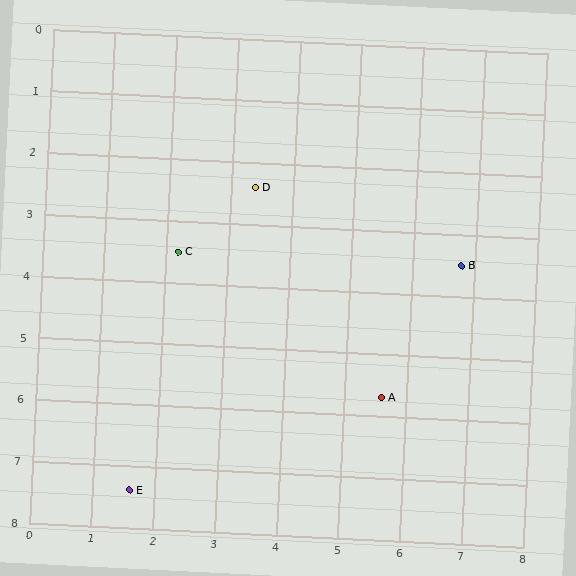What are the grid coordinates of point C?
Point C is at approximately (2.2, 3.5).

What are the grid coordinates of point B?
Point B is at approximately (6.8, 3.5).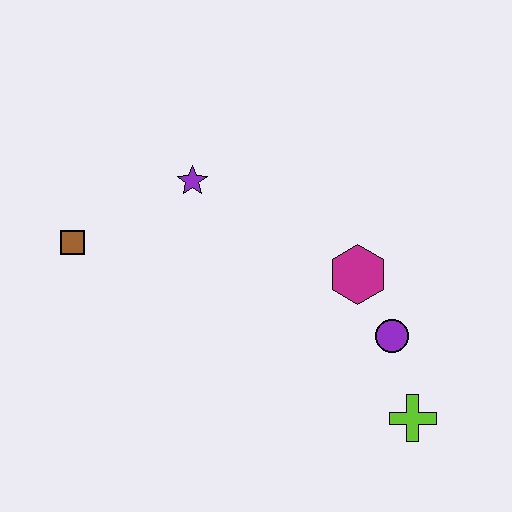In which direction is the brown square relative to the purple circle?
The brown square is to the left of the purple circle.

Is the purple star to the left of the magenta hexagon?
Yes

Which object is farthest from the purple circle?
The brown square is farthest from the purple circle.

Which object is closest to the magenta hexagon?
The purple circle is closest to the magenta hexagon.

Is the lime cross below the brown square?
Yes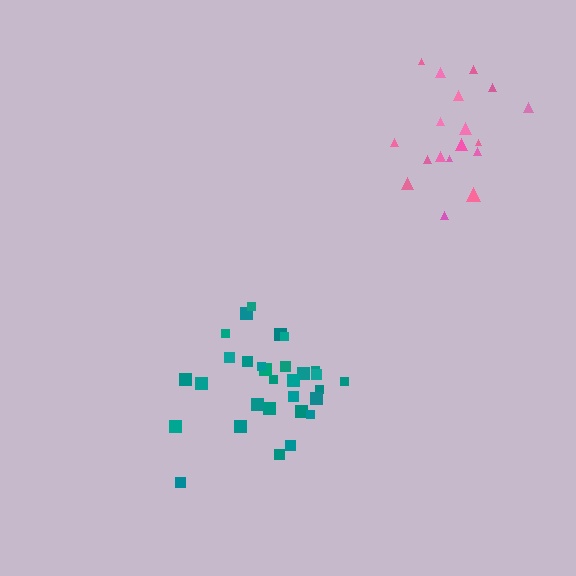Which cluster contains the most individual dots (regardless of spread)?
Teal (30).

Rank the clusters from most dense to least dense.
teal, pink.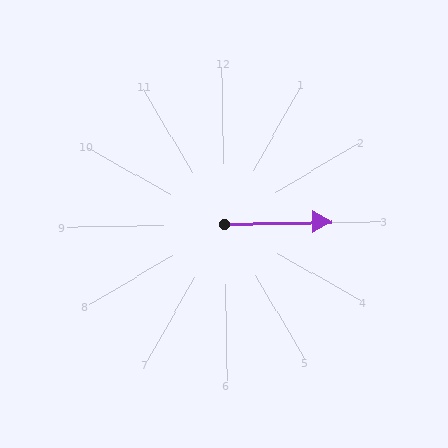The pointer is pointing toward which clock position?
Roughly 3 o'clock.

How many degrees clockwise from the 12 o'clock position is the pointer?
Approximately 90 degrees.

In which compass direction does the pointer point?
East.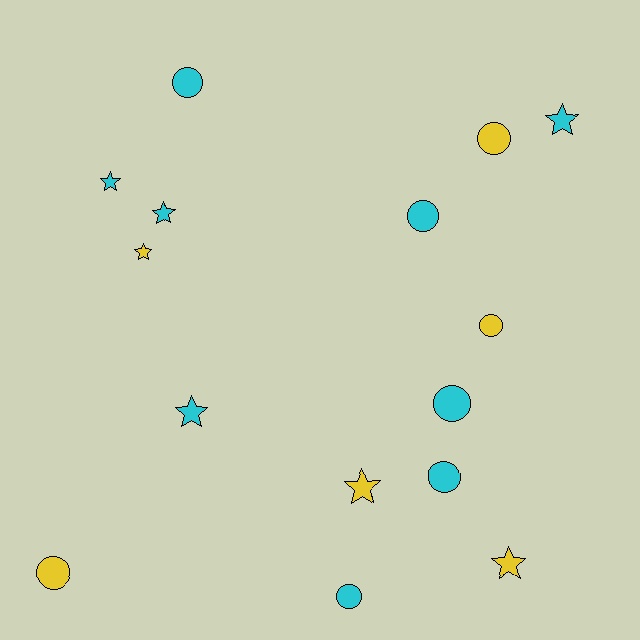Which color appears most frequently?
Cyan, with 9 objects.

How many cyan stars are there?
There are 4 cyan stars.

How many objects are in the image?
There are 15 objects.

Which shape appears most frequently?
Circle, with 8 objects.